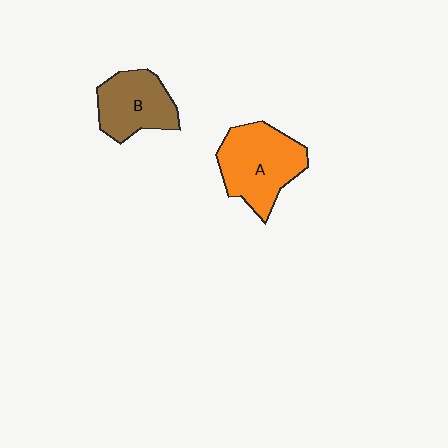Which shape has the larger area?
Shape A (orange).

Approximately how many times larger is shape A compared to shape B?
Approximately 1.3 times.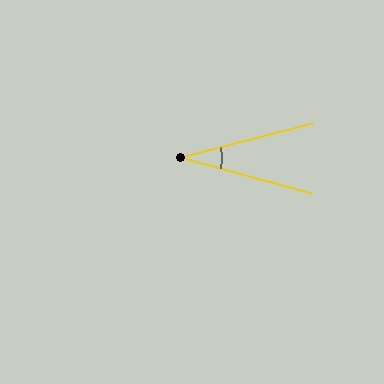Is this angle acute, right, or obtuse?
It is acute.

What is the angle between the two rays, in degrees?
Approximately 30 degrees.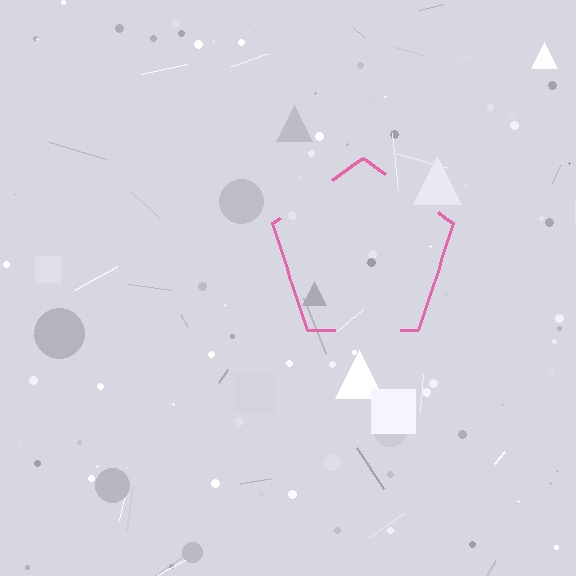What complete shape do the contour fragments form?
The contour fragments form a pentagon.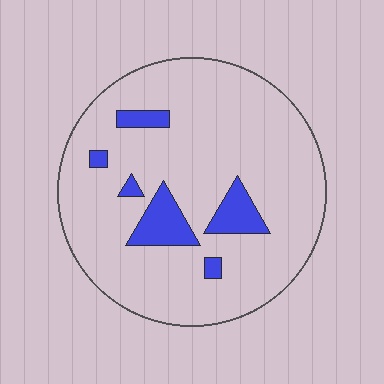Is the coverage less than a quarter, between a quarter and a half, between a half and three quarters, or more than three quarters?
Less than a quarter.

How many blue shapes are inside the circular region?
6.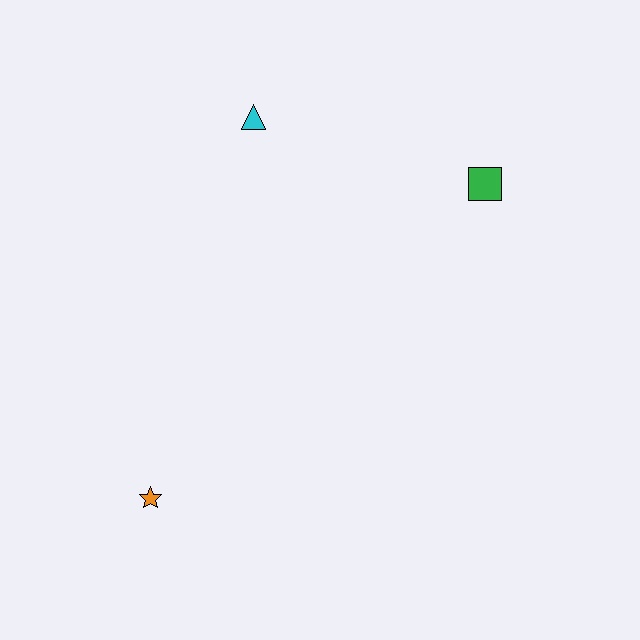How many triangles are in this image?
There is 1 triangle.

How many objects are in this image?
There are 3 objects.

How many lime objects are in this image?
There are no lime objects.